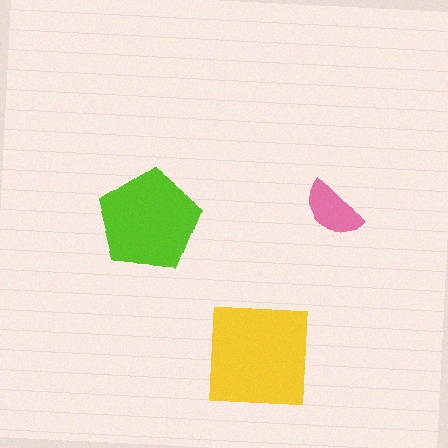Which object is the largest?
The yellow square.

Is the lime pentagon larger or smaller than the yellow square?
Smaller.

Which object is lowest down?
The yellow square is bottommost.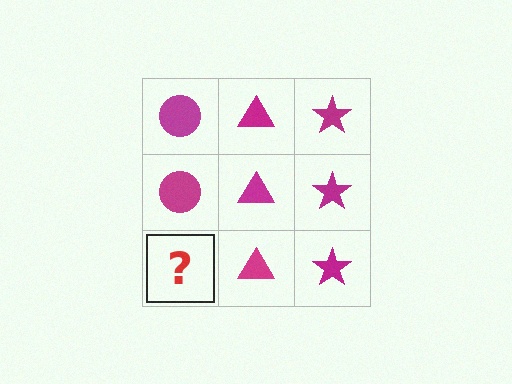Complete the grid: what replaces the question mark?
The question mark should be replaced with a magenta circle.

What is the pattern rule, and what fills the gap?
The rule is that each column has a consistent shape. The gap should be filled with a magenta circle.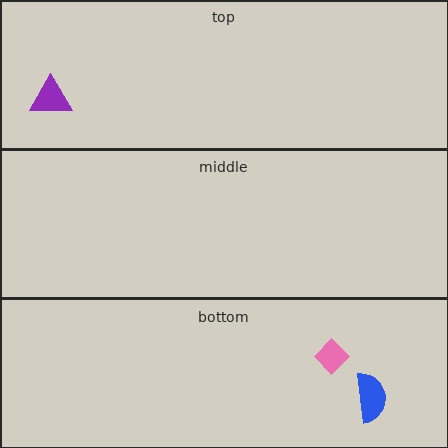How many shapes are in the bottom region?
2.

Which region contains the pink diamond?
The bottom region.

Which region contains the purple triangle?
The top region.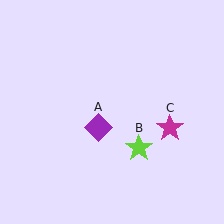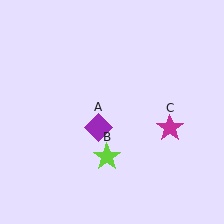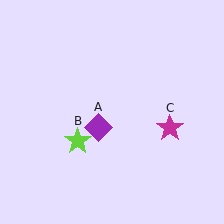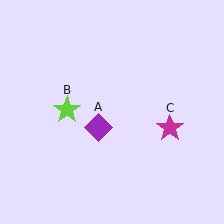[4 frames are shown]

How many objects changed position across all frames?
1 object changed position: lime star (object B).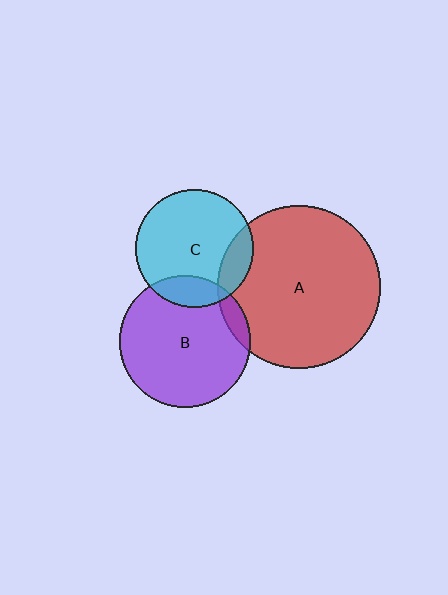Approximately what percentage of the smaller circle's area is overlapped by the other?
Approximately 15%.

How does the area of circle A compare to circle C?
Approximately 1.9 times.